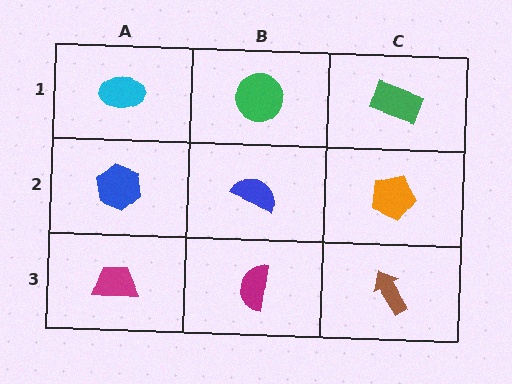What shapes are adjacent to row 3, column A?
A blue hexagon (row 2, column A), a magenta semicircle (row 3, column B).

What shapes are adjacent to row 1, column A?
A blue hexagon (row 2, column A), a green circle (row 1, column B).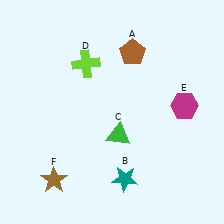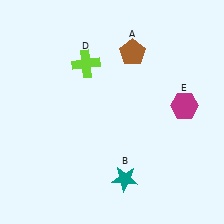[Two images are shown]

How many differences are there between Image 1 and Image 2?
There are 2 differences between the two images.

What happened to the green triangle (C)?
The green triangle (C) was removed in Image 2. It was in the bottom-right area of Image 1.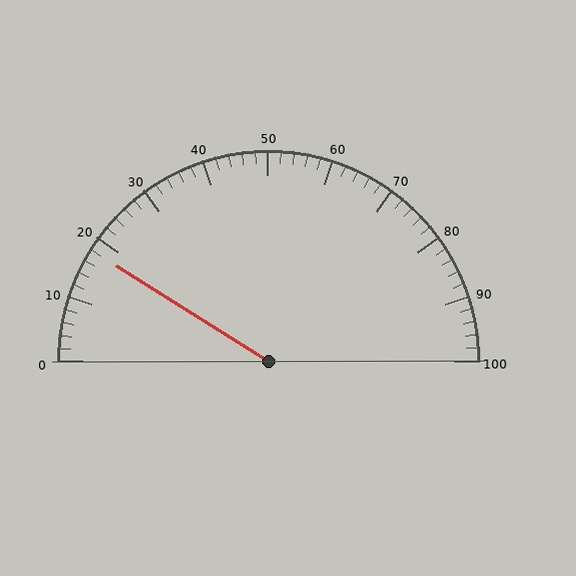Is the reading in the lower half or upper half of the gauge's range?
The reading is in the lower half of the range (0 to 100).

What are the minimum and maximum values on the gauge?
The gauge ranges from 0 to 100.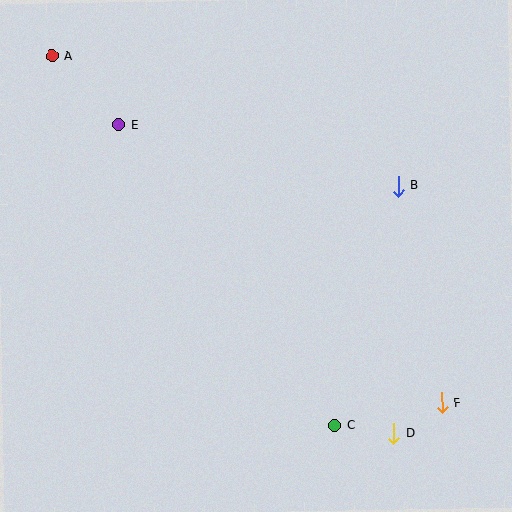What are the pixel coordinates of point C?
Point C is at (335, 425).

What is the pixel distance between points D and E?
The distance between D and E is 414 pixels.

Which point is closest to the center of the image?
Point B at (398, 186) is closest to the center.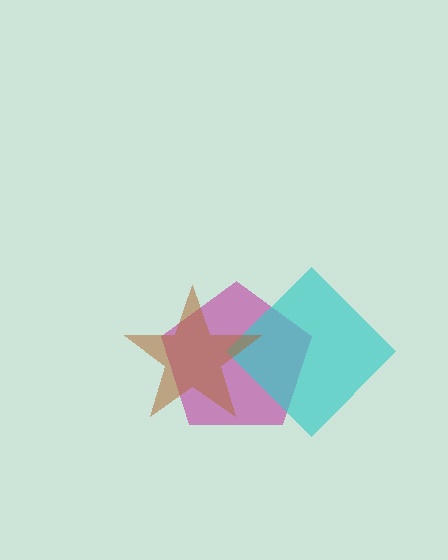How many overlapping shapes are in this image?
There are 3 overlapping shapes in the image.